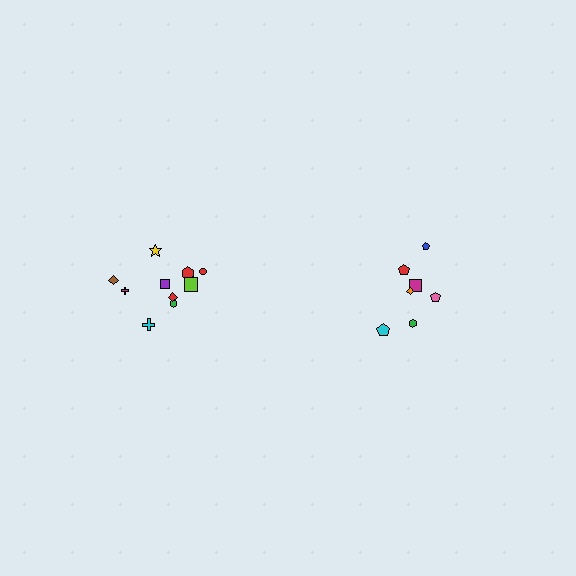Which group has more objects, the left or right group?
The left group.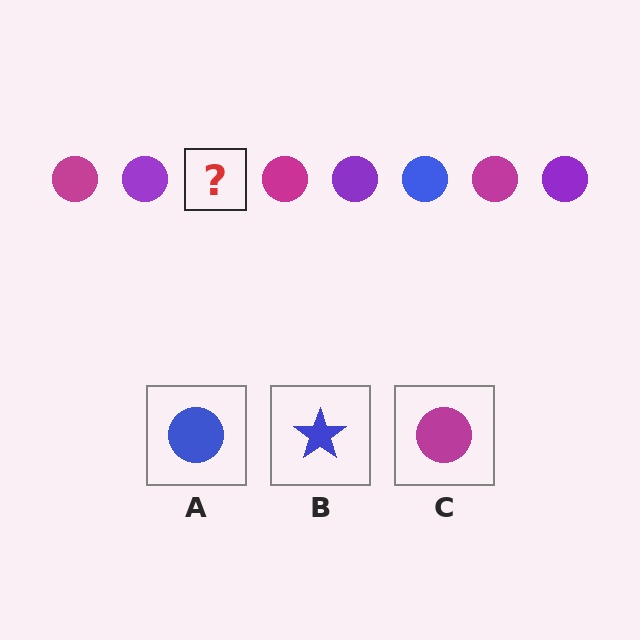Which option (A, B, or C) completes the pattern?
A.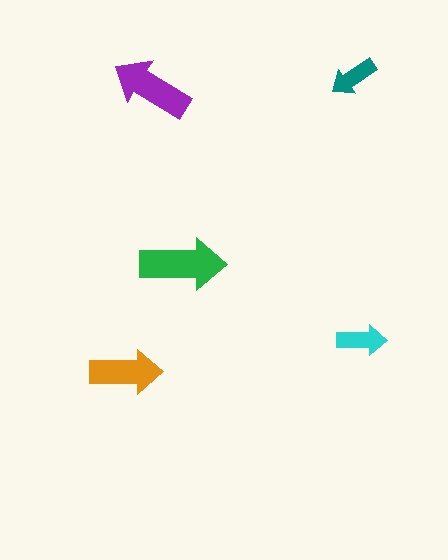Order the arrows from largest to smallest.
the green one, the purple one, the orange one, the cyan one, the teal one.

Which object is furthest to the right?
The cyan arrow is rightmost.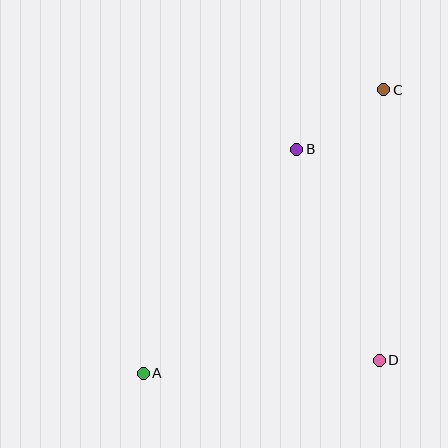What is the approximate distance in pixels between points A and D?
The distance between A and D is approximately 236 pixels.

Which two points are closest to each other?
Points B and C are closest to each other.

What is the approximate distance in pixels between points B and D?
The distance between B and D is approximately 227 pixels.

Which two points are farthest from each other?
Points A and C are farthest from each other.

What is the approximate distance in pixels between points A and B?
The distance between A and B is approximately 271 pixels.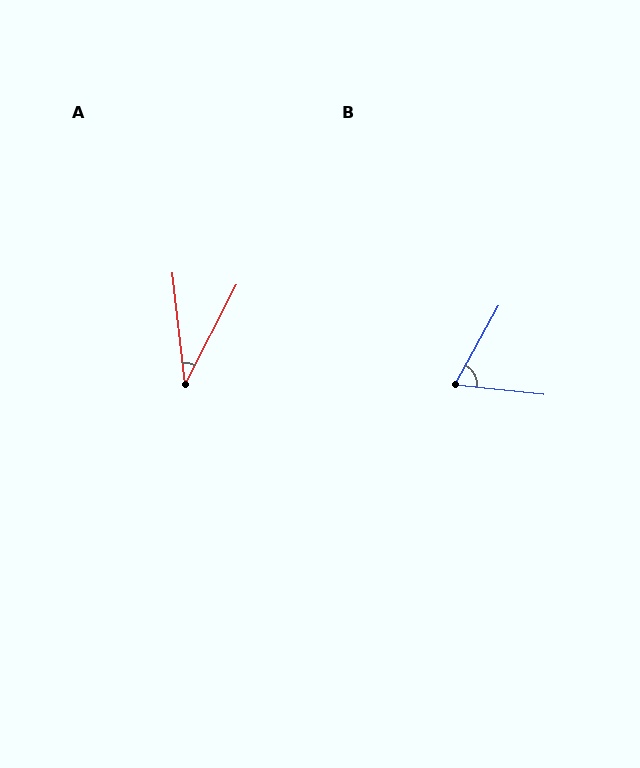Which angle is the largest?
B, at approximately 67 degrees.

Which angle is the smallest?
A, at approximately 33 degrees.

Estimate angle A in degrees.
Approximately 33 degrees.